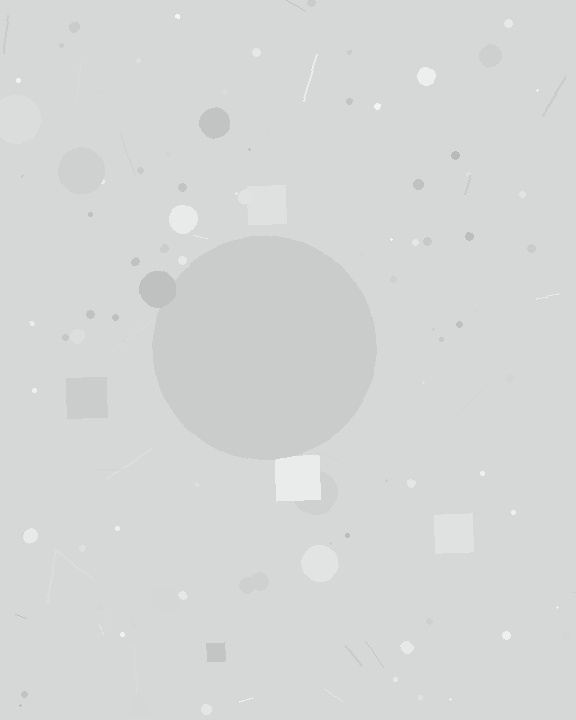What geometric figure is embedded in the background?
A circle is embedded in the background.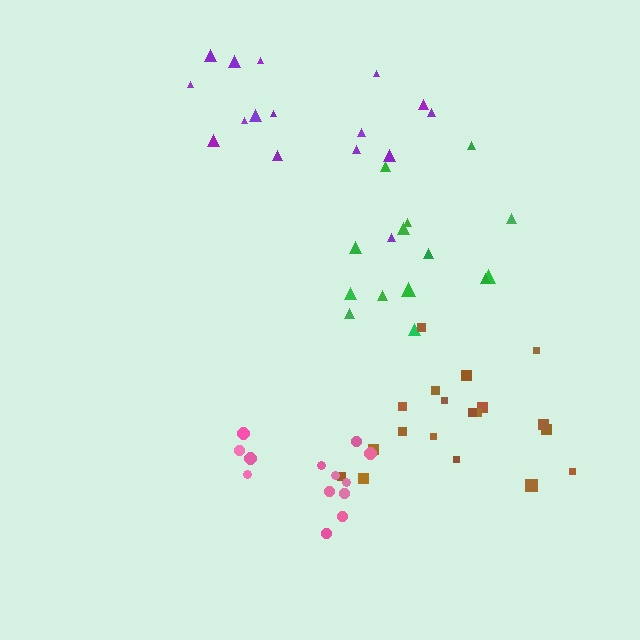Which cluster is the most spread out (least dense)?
Purple.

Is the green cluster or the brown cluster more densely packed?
Brown.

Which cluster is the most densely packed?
Pink.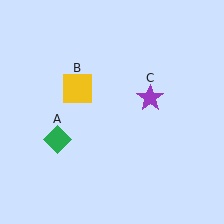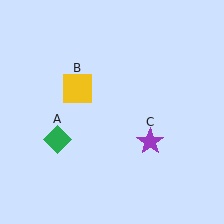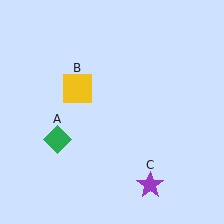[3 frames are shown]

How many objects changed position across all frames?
1 object changed position: purple star (object C).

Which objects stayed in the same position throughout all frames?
Green diamond (object A) and yellow square (object B) remained stationary.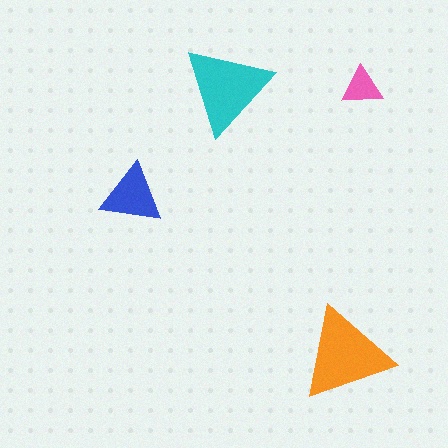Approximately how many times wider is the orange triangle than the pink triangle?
About 2.5 times wider.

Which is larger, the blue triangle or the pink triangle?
The blue one.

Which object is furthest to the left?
The blue triangle is leftmost.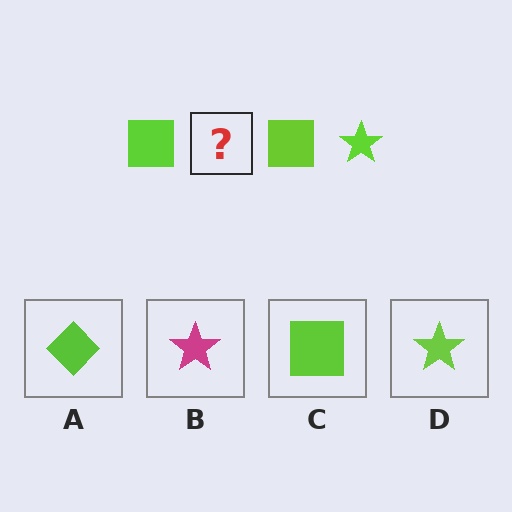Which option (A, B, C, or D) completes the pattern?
D.